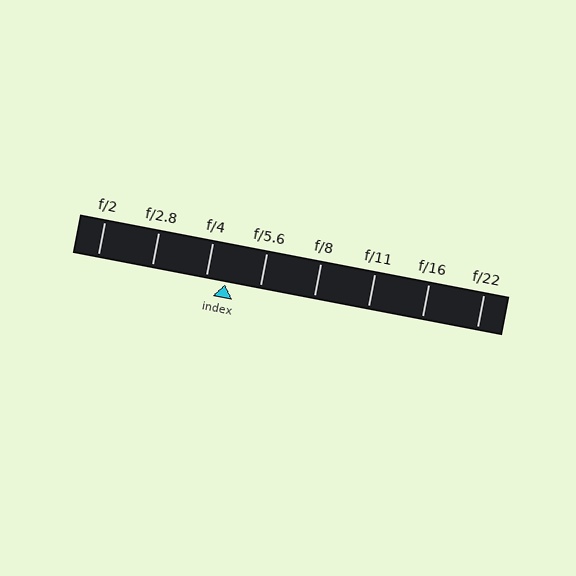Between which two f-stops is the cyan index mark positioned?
The index mark is between f/4 and f/5.6.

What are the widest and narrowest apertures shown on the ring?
The widest aperture shown is f/2 and the narrowest is f/22.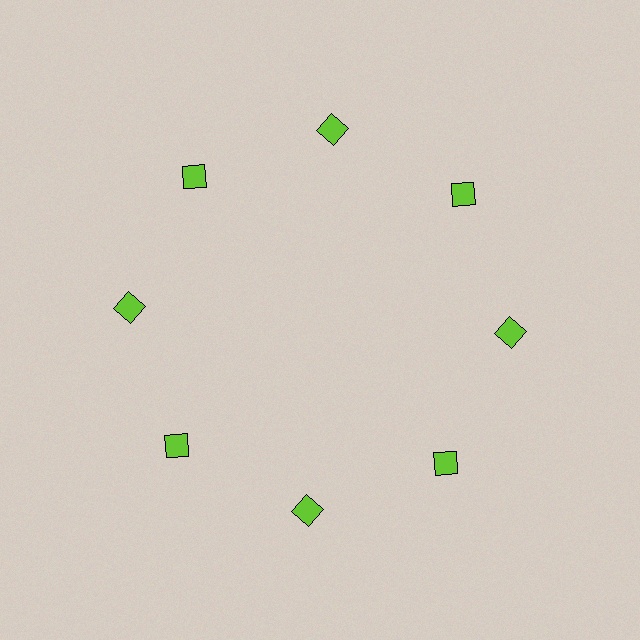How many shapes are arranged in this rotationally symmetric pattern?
There are 8 shapes, arranged in 8 groups of 1.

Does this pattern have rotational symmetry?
Yes, this pattern has 8-fold rotational symmetry. It looks the same after rotating 45 degrees around the center.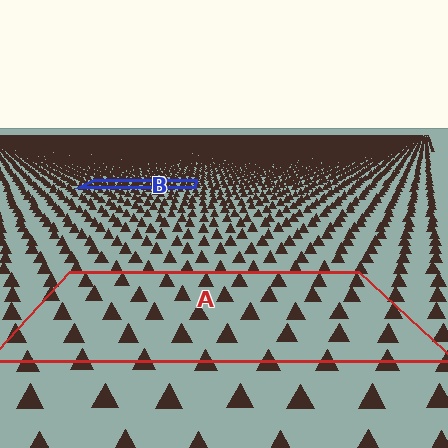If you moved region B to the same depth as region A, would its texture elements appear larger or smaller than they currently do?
They would appear larger. At a closer depth, the same texture elements are projected at a bigger on-screen size.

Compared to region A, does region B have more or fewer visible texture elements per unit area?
Region B has more texture elements per unit area — they are packed more densely because it is farther away.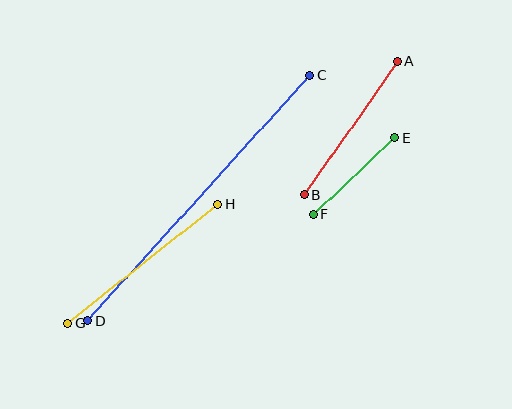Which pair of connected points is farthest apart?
Points C and D are farthest apart.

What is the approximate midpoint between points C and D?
The midpoint is at approximately (199, 198) pixels.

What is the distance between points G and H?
The distance is approximately 191 pixels.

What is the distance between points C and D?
The distance is approximately 331 pixels.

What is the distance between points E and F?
The distance is approximately 112 pixels.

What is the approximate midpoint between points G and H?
The midpoint is at approximately (143, 263) pixels.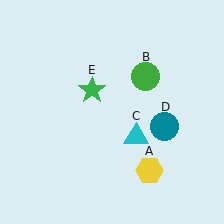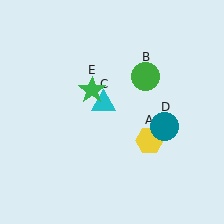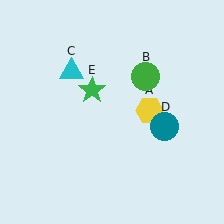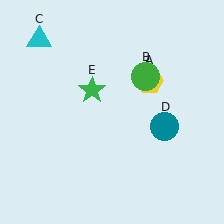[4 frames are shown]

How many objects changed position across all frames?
2 objects changed position: yellow hexagon (object A), cyan triangle (object C).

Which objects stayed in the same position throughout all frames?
Green circle (object B) and teal circle (object D) and green star (object E) remained stationary.